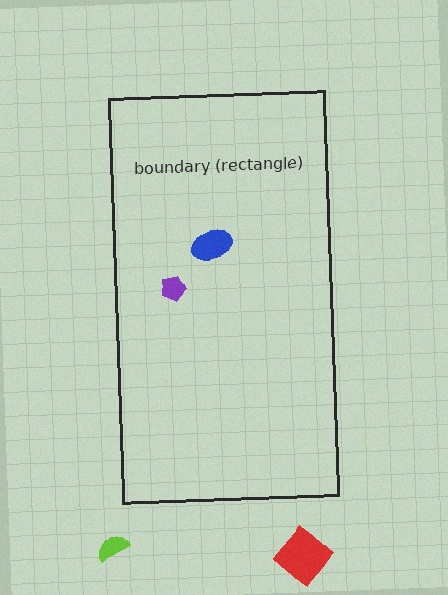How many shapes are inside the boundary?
2 inside, 2 outside.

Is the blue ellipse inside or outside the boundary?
Inside.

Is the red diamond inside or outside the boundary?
Outside.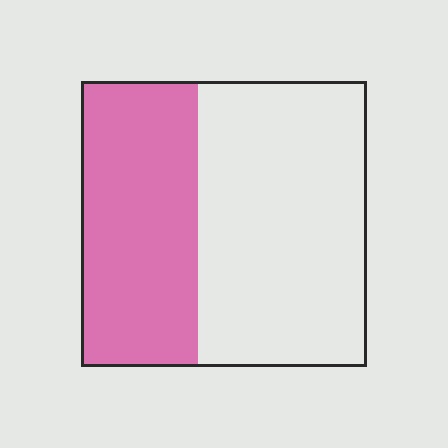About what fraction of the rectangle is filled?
About two fifths (2/5).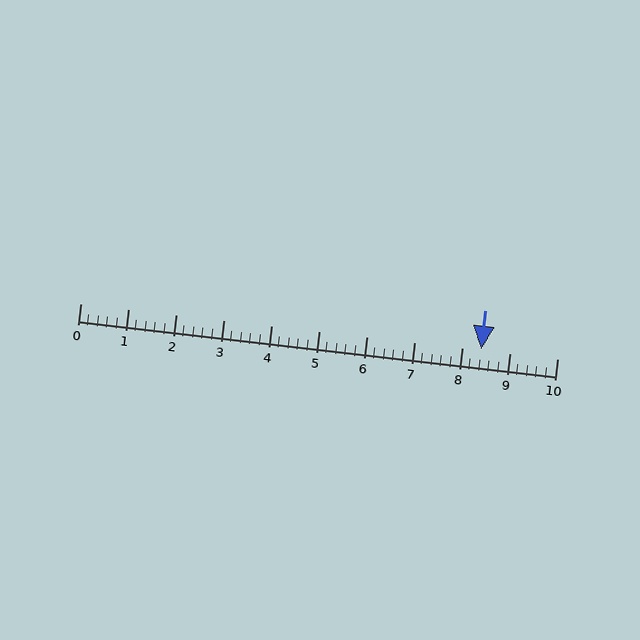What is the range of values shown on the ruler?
The ruler shows values from 0 to 10.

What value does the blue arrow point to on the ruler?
The blue arrow points to approximately 8.4.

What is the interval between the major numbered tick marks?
The major tick marks are spaced 1 units apart.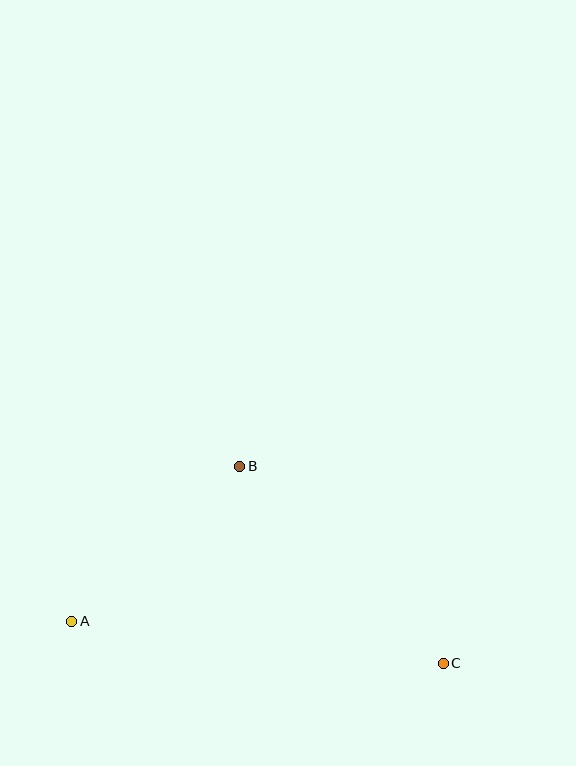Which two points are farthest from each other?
Points A and C are farthest from each other.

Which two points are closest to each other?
Points A and B are closest to each other.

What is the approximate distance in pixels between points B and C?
The distance between B and C is approximately 283 pixels.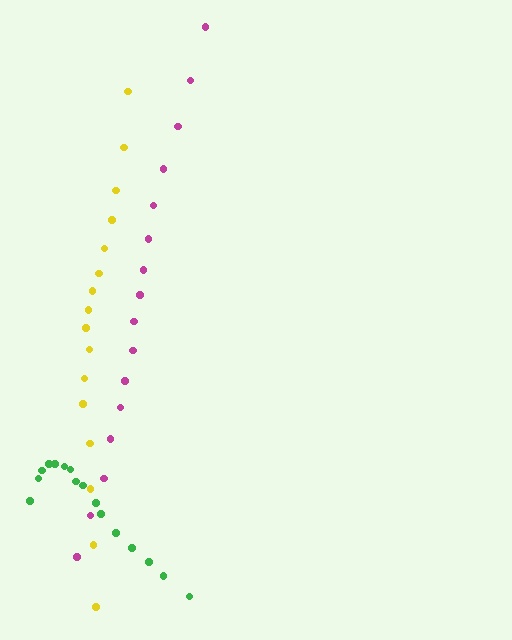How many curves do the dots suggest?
There are 3 distinct paths.